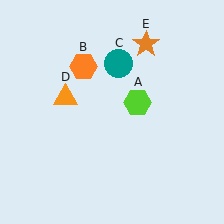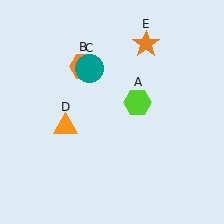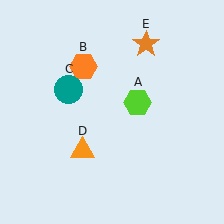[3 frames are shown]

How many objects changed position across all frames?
2 objects changed position: teal circle (object C), orange triangle (object D).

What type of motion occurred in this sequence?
The teal circle (object C), orange triangle (object D) rotated counterclockwise around the center of the scene.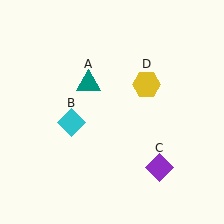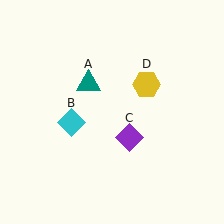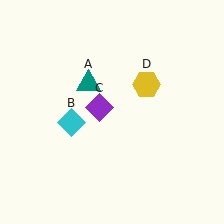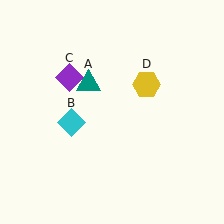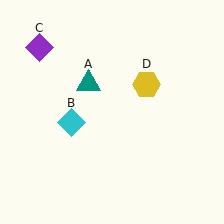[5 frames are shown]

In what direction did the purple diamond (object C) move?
The purple diamond (object C) moved up and to the left.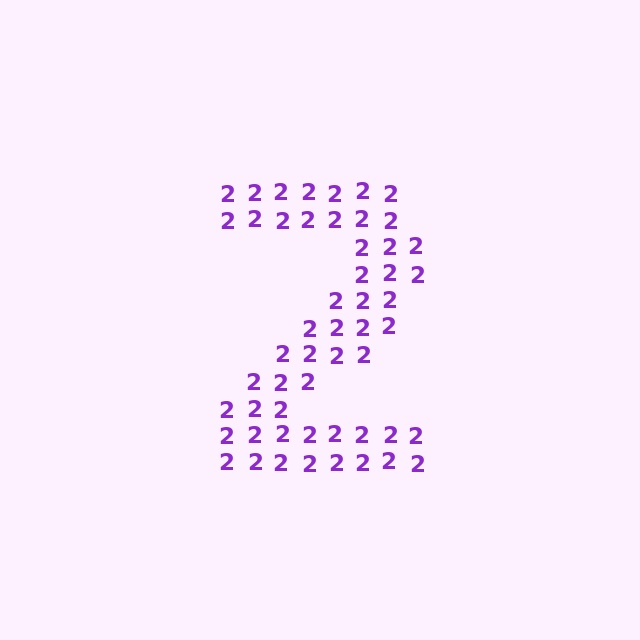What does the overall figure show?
The overall figure shows the digit 2.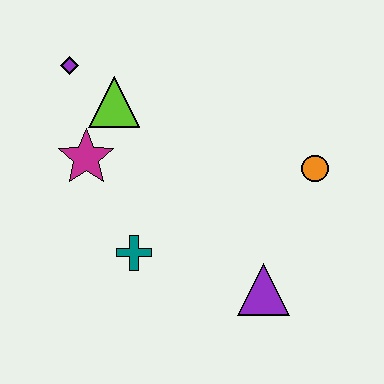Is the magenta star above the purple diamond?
No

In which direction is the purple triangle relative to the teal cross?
The purple triangle is to the right of the teal cross.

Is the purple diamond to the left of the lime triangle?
Yes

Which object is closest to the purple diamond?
The lime triangle is closest to the purple diamond.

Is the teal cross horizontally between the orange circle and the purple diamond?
Yes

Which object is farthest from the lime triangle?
The purple triangle is farthest from the lime triangle.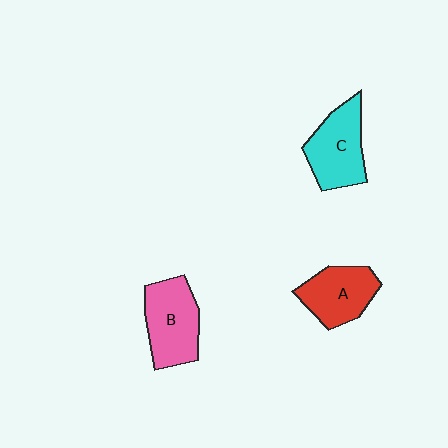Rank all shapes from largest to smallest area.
From largest to smallest: B (pink), C (cyan), A (red).